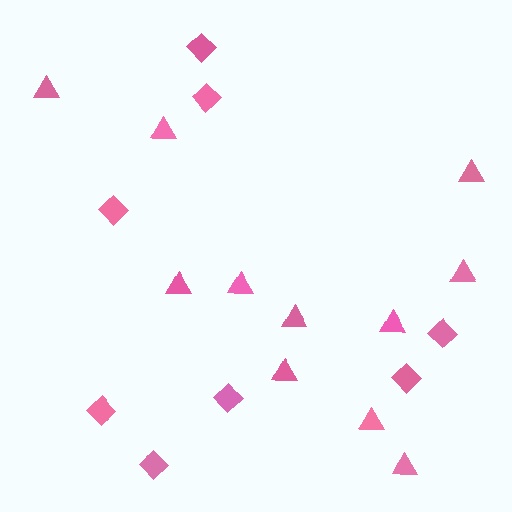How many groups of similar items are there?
There are 2 groups: one group of diamonds (8) and one group of triangles (11).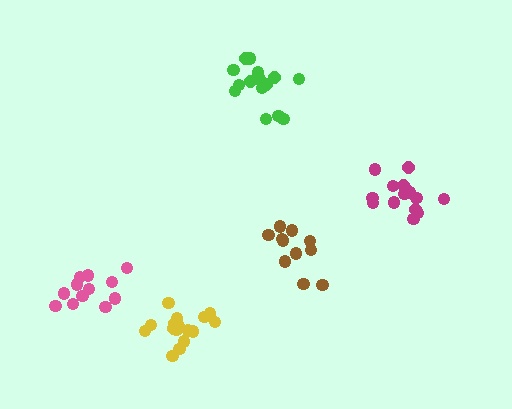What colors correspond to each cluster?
The clusters are colored: brown, pink, yellow, green, magenta.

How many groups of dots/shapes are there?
There are 5 groups.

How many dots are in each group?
Group 1: 11 dots, Group 2: 12 dots, Group 3: 16 dots, Group 4: 15 dots, Group 5: 15 dots (69 total).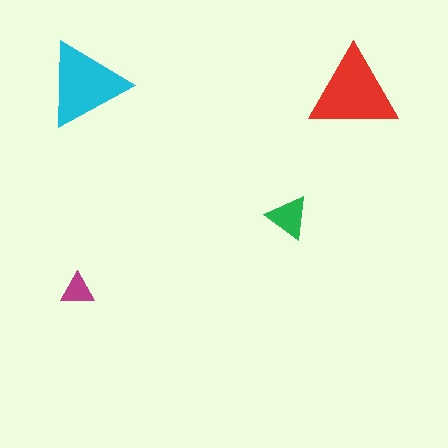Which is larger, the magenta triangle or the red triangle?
The red one.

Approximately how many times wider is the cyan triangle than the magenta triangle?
About 2.5 times wider.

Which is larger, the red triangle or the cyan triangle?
The red one.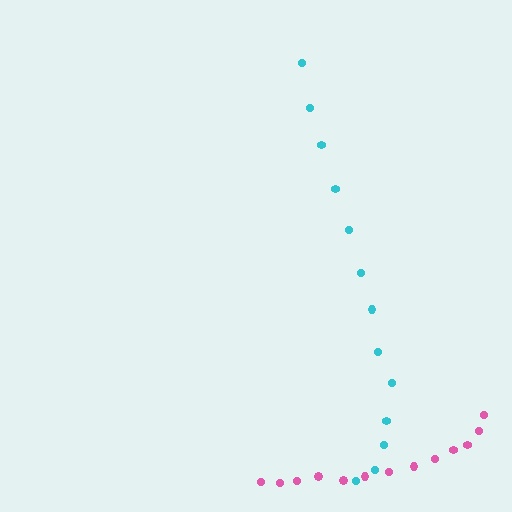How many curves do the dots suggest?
There are 2 distinct paths.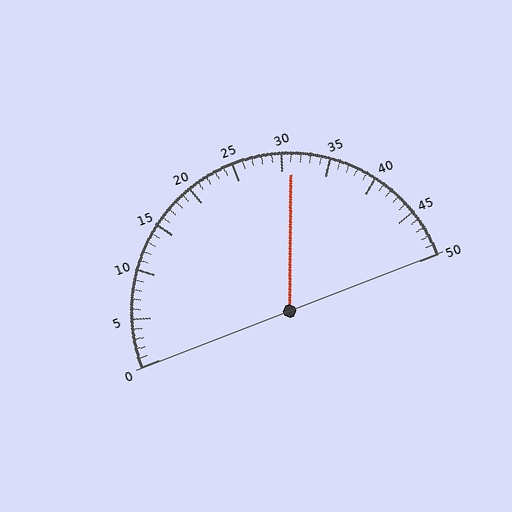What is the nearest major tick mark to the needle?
The nearest major tick mark is 30.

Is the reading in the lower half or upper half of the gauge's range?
The reading is in the upper half of the range (0 to 50).